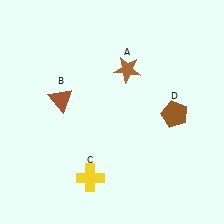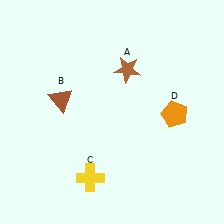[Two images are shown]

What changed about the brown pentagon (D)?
In Image 1, D is brown. In Image 2, it changed to orange.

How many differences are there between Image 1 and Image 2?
There is 1 difference between the two images.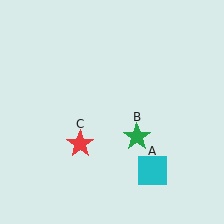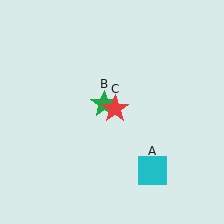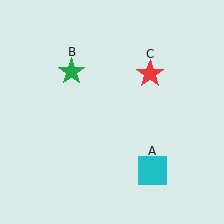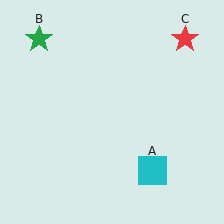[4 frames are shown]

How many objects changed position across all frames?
2 objects changed position: green star (object B), red star (object C).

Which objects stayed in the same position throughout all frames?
Cyan square (object A) remained stationary.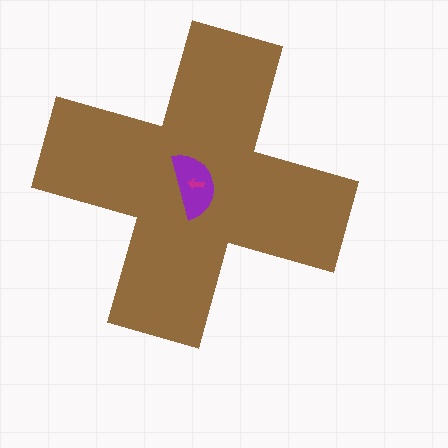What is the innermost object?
The magenta arrow.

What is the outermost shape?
The brown cross.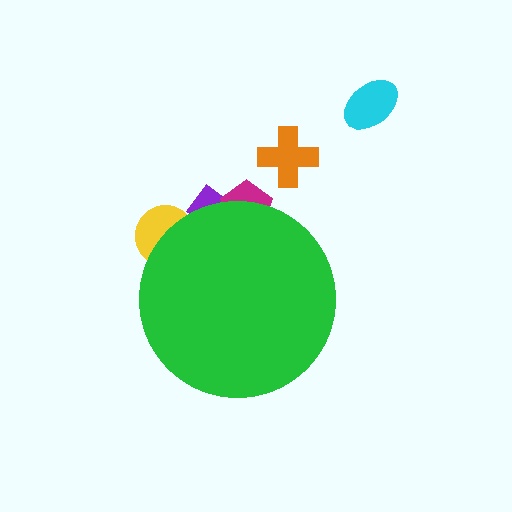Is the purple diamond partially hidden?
Yes, the purple diamond is partially hidden behind the green circle.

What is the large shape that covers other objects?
A green circle.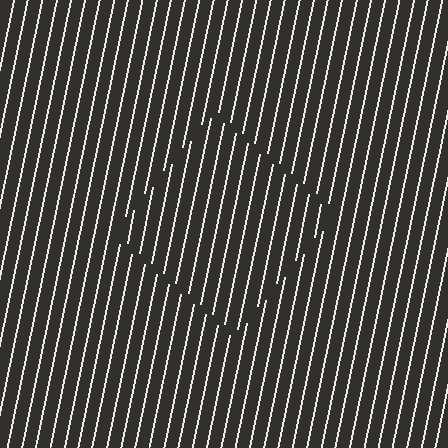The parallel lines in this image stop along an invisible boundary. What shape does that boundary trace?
An illusory square. The interior of the shape contains the same grating, shifted by half a period — the contour is defined by the phase discontinuity where line-ends from the inner and outer gratings abut.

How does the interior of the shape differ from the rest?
The interior of the shape contains the same grating, shifted by half a period — the contour is defined by the phase discontinuity where line-ends from the inner and outer gratings abut.